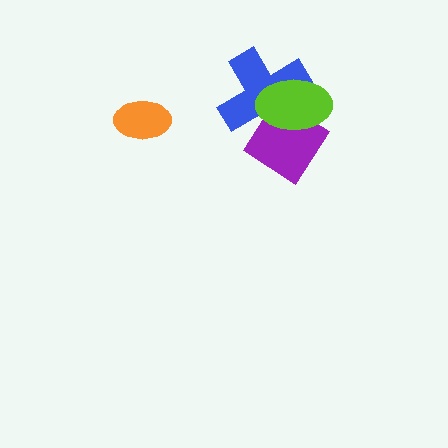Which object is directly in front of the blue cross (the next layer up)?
The purple diamond is directly in front of the blue cross.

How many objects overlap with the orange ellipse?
0 objects overlap with the orange ellipse.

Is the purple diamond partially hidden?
Yes, it is partially covered by another shape.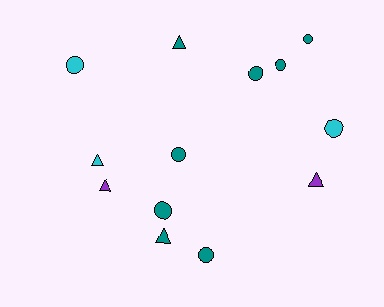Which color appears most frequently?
Teal, with 8 objects.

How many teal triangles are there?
There are 2 teal triangles.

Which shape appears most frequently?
Circle, with 8 objects.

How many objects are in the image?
There are 13 objects.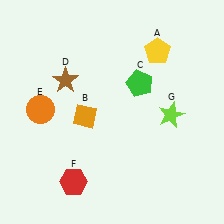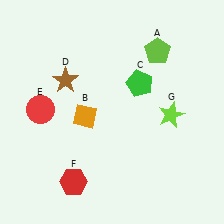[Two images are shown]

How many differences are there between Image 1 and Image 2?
There are 2 differences between the two images.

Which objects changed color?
A changed from yellow to lime. E changed from orange to red.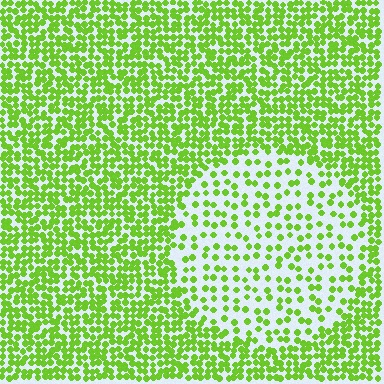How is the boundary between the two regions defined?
The boundary is defined by a change in element density (approximately 2.4x ratio). All elements are the same color, size, and shape.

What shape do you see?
I see a circle.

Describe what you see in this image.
The image contains small lime elements arranged at two different densities. A circle-shaped region is visible where the elements are less densely packed than the surrounding area.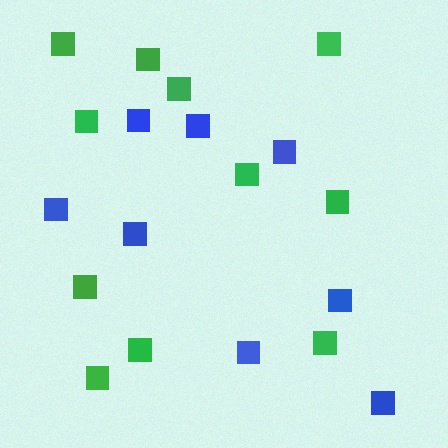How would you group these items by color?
There are 2 groups: one group of green squares (11) and one group of blue squares (8).